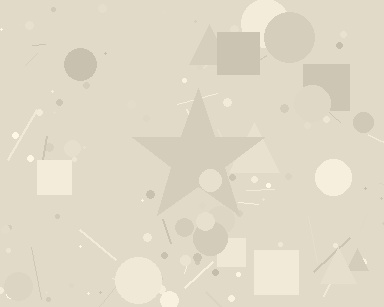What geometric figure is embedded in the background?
A star is embedded in the background.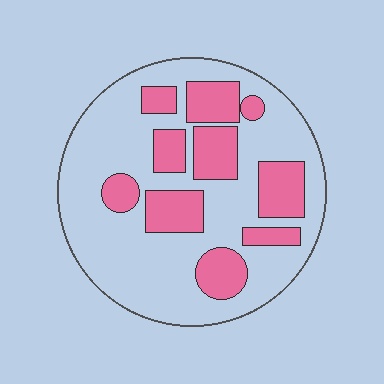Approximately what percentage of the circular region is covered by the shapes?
Approximately 30%.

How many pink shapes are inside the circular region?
10.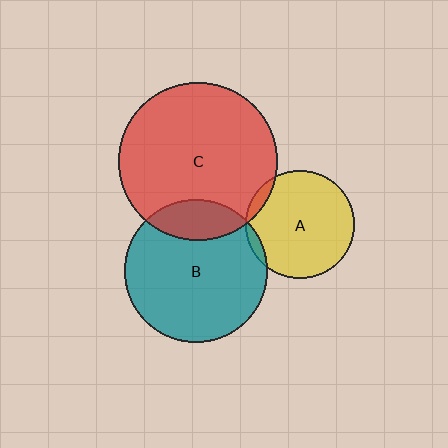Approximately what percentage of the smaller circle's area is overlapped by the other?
Approximately 5%.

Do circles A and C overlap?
Yes.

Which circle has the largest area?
Circle C (red).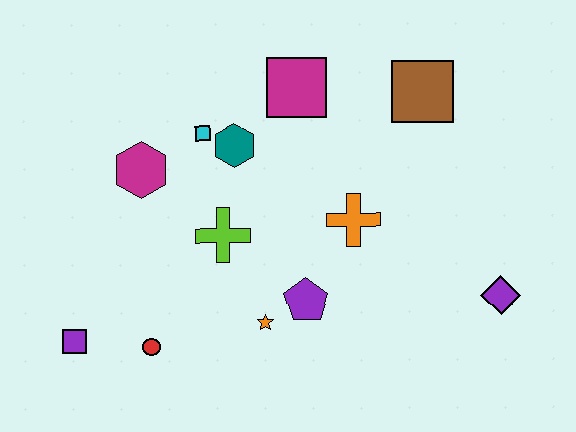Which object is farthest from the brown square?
The purple square is farthest from the brown square.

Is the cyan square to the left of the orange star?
Yes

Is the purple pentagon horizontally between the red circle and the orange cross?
Yes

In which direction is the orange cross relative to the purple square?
The orange cross is to the right of the purple square.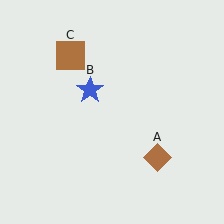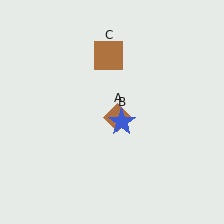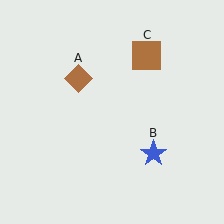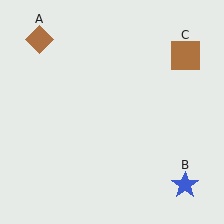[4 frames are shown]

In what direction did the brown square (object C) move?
The brown square (object C) moved right.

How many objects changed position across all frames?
3 objects changed position: brown diamond (object A), blue star (object B), brown square (object C).